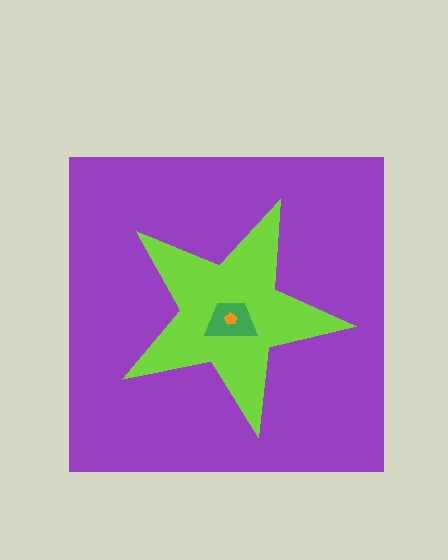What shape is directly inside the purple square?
The lime star.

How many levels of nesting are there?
4.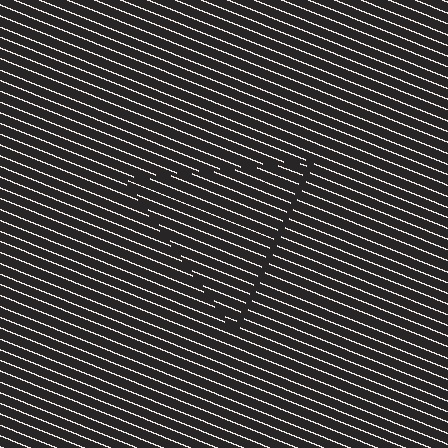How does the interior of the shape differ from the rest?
The interior of the shape contains the same grating, shifted by half a period — the contour is defined by the phase discontinuity where line-ends from the inner and outer gratings abut.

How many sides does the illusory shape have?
3 sides — the line-ends trace a triangle.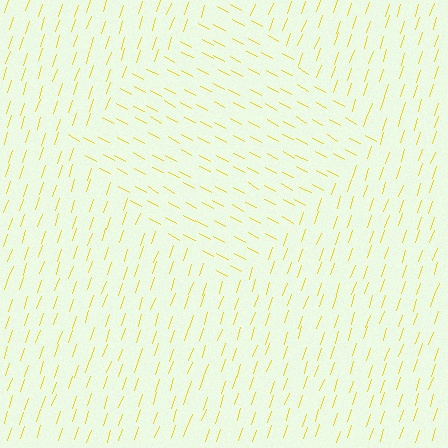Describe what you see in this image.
The image is filled with small yellow line segments. A diamond region in the image has lines oriented differently from the surrounding lines, creating a visible texture boundary.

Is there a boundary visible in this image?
Yes, there is a texture boundary formed by a change in line orientation.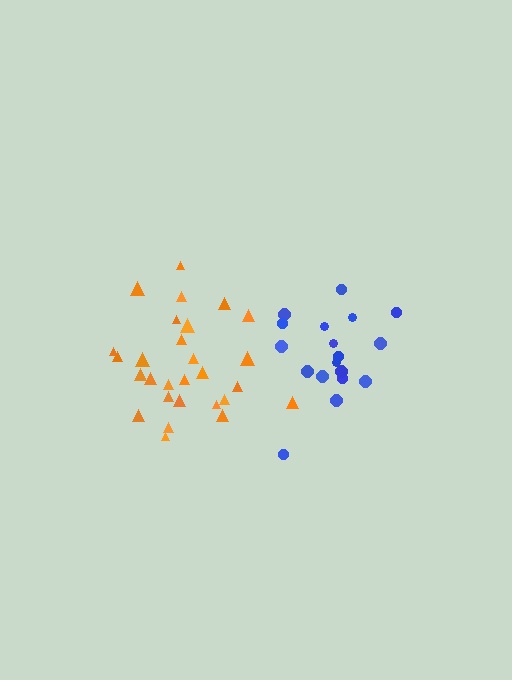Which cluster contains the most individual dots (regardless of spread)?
Orange (28).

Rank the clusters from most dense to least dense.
blue, orange.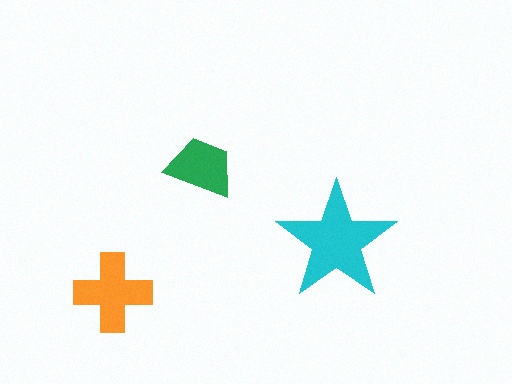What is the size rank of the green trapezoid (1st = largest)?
3rd.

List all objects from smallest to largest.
The green trapezoid, the orange cross, the cyan star.